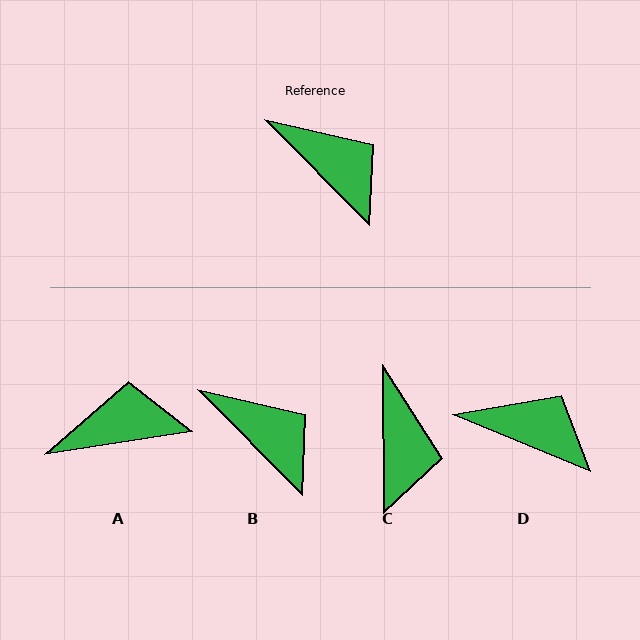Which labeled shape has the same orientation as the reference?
B.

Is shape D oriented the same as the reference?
No, it is off by about 23 degrees.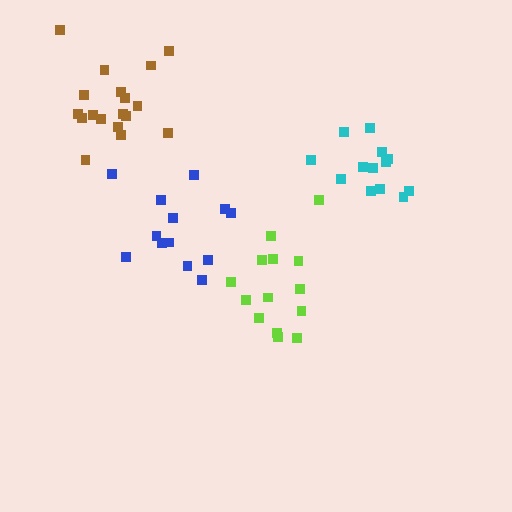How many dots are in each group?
Group 1: 14 dots, Group 2: 13 dots, Group 3: 18 dots, Group 4: 13 dots (58 total).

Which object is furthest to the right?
The cyan cluster is rightmost.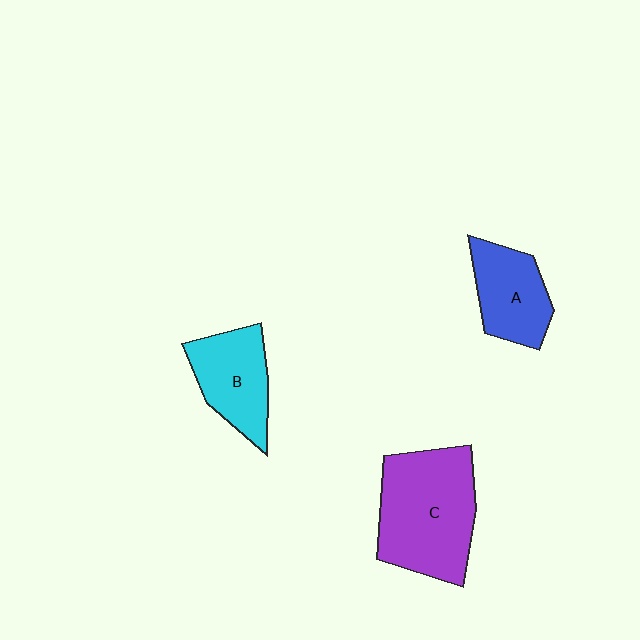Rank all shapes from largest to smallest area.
From largest to smallest: C (purple), B (cyan), A (blue).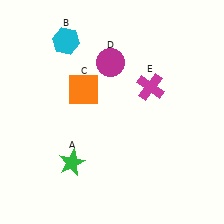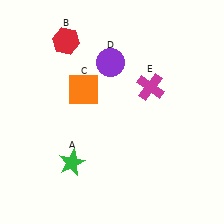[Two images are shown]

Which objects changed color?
B changed from cyan to red. D changed from magenta to purple.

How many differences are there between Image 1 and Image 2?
There are 2 differences between the two images.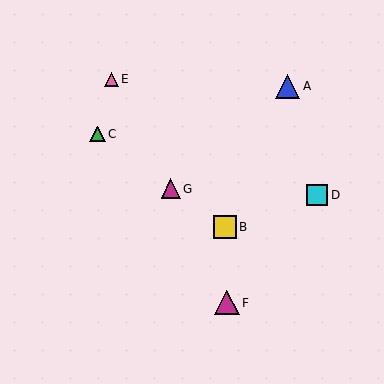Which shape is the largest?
The magenta triangle (labeled F) is the largest.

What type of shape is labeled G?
Shape G is a magenta triangle.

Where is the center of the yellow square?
The center of the yellow square is at (225, 227).